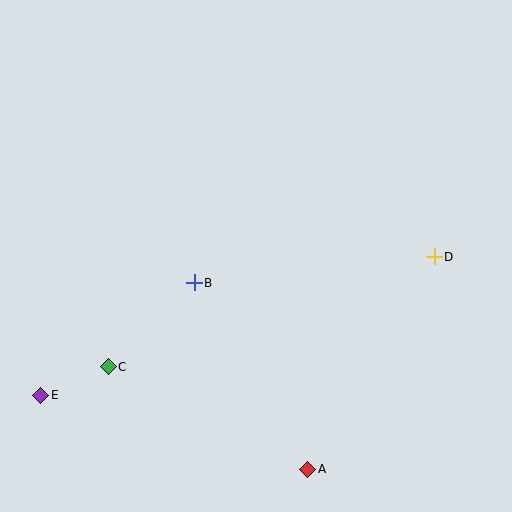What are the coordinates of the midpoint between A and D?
The midpoint between A and D is at (371, 363).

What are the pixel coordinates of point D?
Point D is at (434, 257).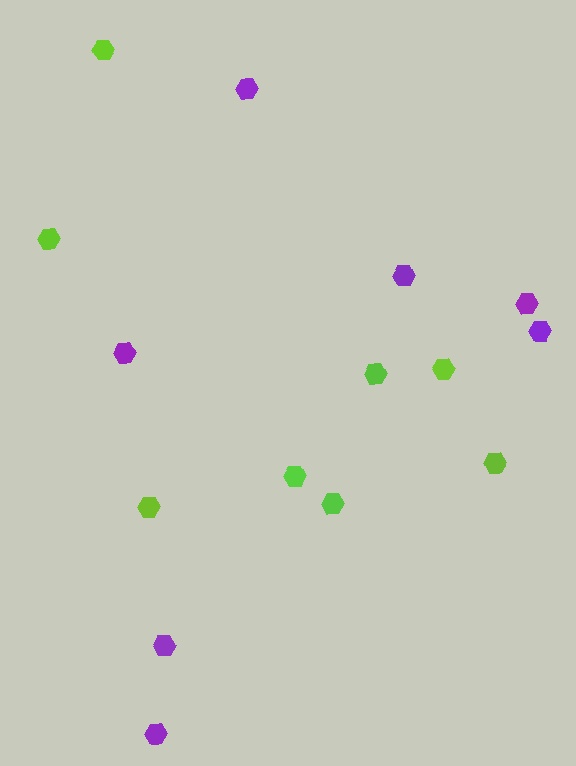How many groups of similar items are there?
There are 2 groups: one group of lime hexagons (8) and one group of purple hexagons (7).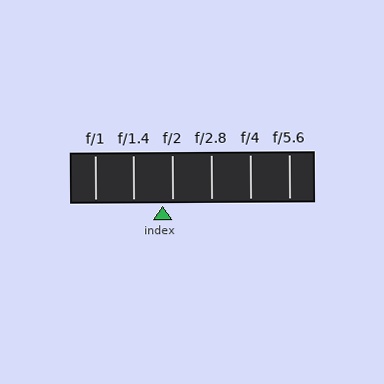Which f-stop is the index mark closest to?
The index mark is closest to f/2.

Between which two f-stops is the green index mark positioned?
The index mark is between f/1.4 and f/2.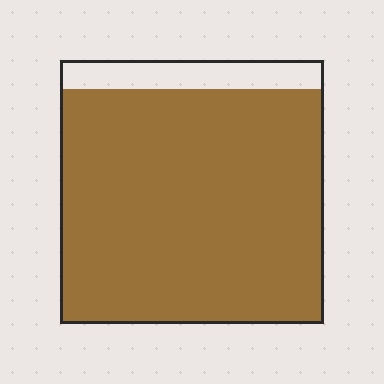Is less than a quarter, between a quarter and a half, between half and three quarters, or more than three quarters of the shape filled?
More than three quarters.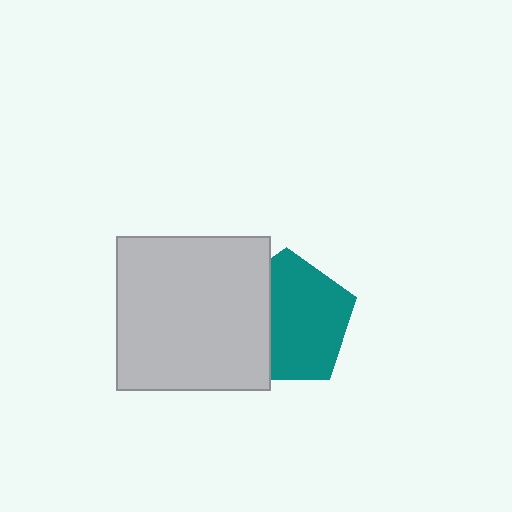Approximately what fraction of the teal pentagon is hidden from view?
Roughly 35% of the teal pentagon is hidden behind the light gray square.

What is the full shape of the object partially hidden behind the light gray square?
The partially hidden object is a teal pentagon.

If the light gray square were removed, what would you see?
You would see the complete teal pentagon.